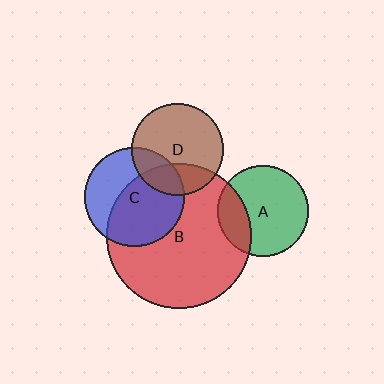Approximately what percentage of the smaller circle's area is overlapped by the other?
Approximately 25%.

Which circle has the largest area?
Circle B (red).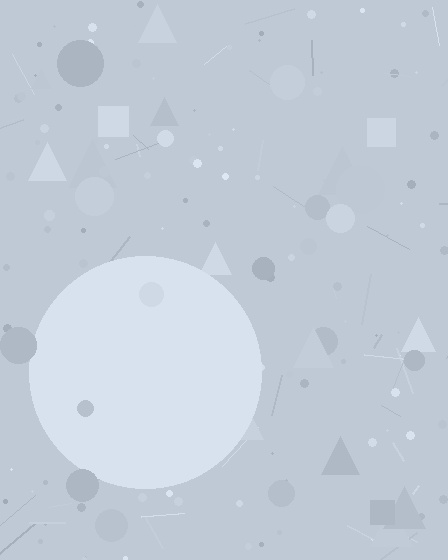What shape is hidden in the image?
A circle is hidden in the image.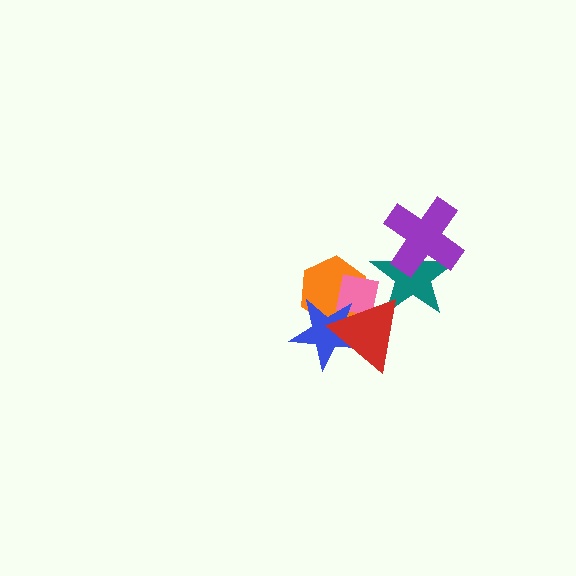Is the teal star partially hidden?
Yes, it is partially covered by another shape.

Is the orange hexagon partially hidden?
Yes, it is partially covered by another shape.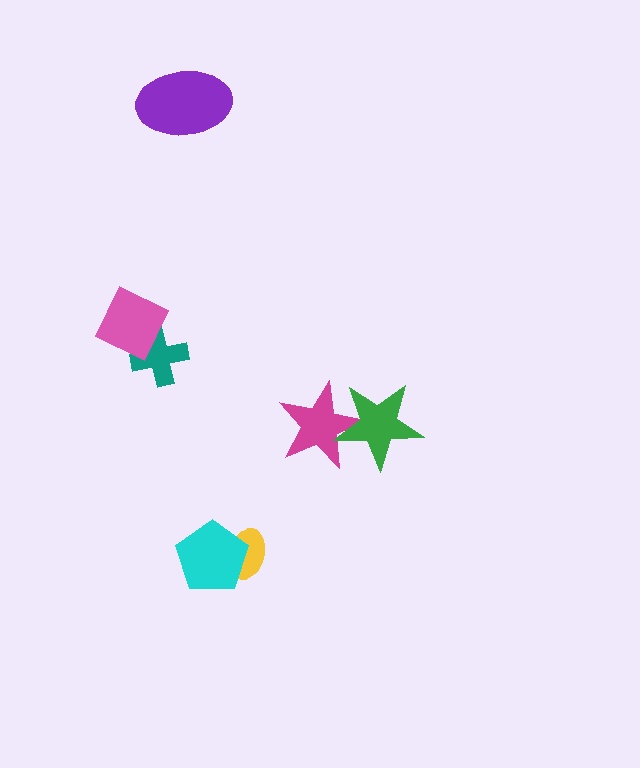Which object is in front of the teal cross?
The pink diamond is in front of the teal cross.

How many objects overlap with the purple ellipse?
0 objects overlap with the purple ellipse.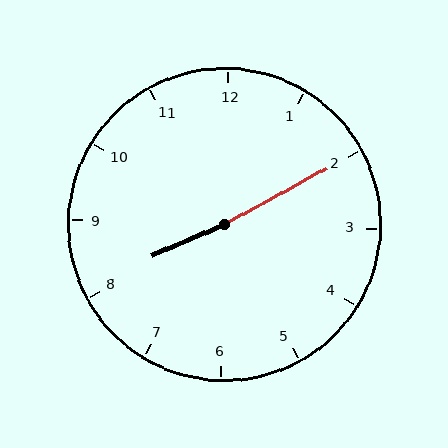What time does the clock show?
8:10.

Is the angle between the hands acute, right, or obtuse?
It is obtuse.